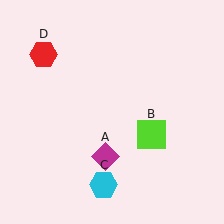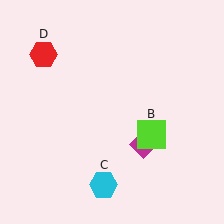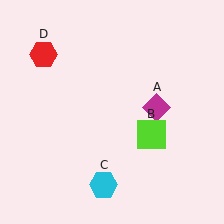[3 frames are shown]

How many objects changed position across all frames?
1 object changed position: magenta diamond (object A).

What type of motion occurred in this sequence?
The magenta diamond (object A) rotated counterclockwise around the center of the scene.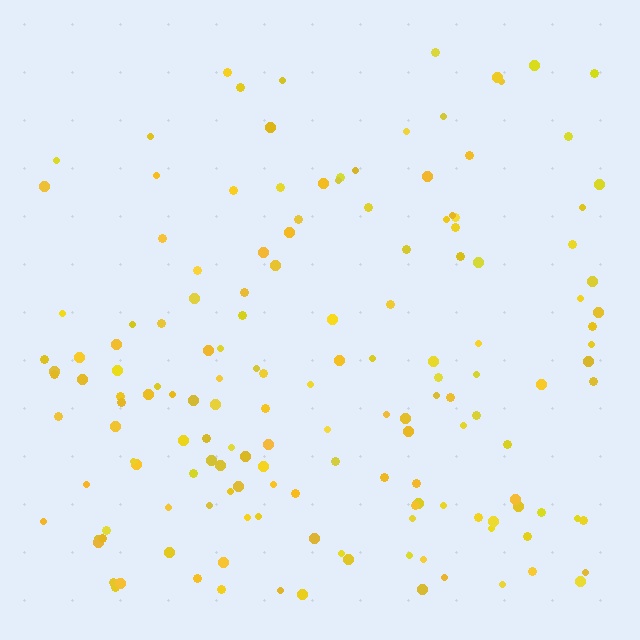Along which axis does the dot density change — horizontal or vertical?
Vertical.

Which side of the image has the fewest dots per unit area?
The top.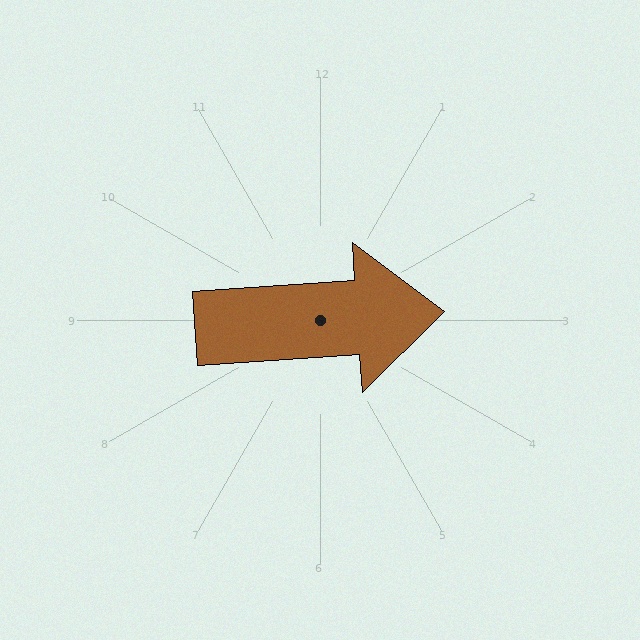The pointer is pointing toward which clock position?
Roughly 3 o'clock.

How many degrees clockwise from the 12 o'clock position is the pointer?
Approximately 86 degrees.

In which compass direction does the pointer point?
East.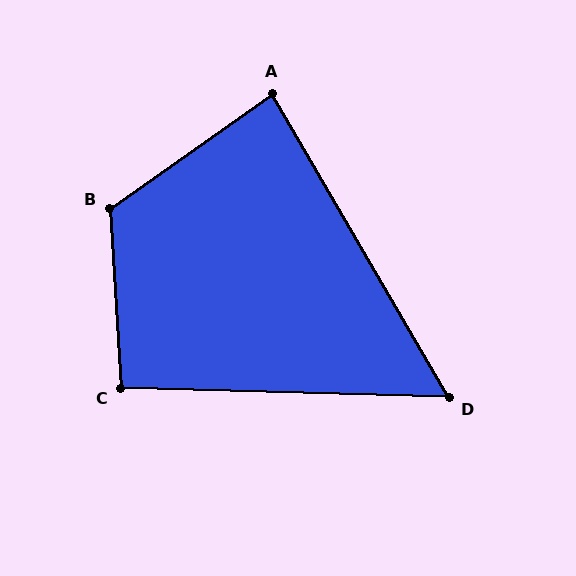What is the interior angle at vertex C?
Approximately 95 degrees (obtuse).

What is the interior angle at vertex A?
Approximately 85 degrees (acute).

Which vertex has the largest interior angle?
B, at approximately 122 degrees.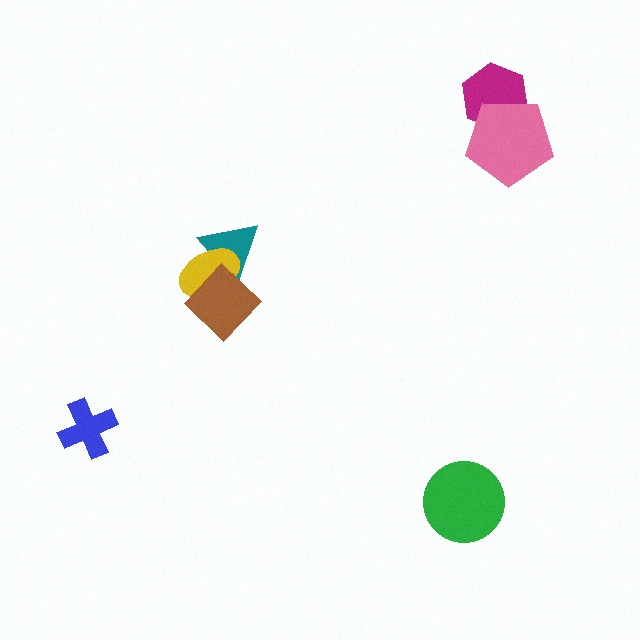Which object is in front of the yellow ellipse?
The brown diamond is in front of the yellow ellipse.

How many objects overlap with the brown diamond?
2 objects overlap with the brown diamond.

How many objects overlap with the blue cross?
0 objects overlap with the blue cross.